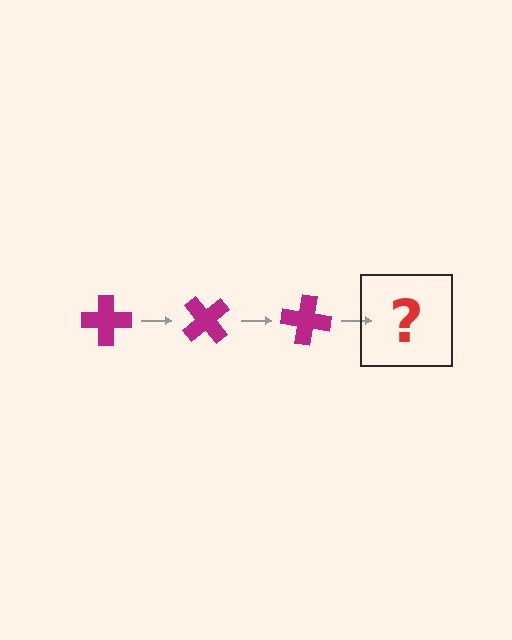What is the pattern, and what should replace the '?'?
The pattern is that the cross rotates 50 degrees each step. The '?' should be a magenta cross rotated 150 degrees.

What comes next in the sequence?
The next element should be a magenta cross rotated 150 degrees.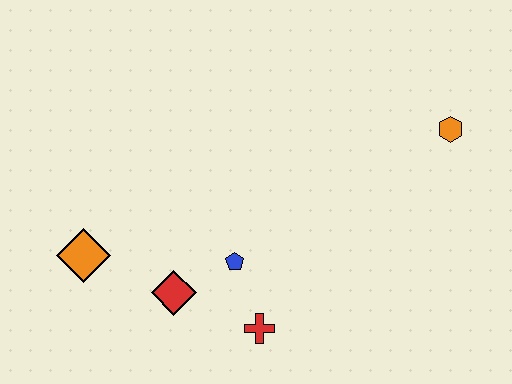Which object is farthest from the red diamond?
The orange hexagon is farthest from the red diamond.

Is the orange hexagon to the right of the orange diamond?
Yes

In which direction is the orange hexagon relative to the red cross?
The orange hexagon is above the red cross.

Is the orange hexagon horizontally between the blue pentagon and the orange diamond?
No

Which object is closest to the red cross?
The blue pentagon is closest to the red cross.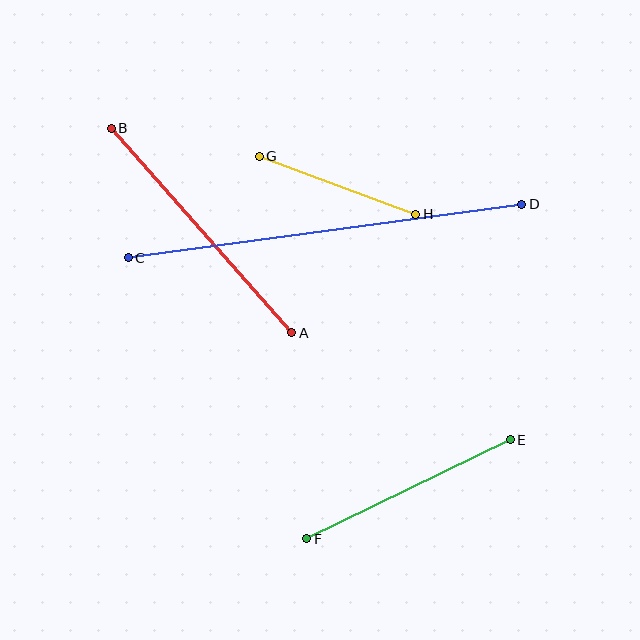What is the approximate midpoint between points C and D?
The midpoint is at approximately (325, 231) pixels.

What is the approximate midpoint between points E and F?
The midpoint is at approximately (408, 489) pixels.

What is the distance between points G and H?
The distance is approximately 167 pixels.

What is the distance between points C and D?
The distance is approximately 397 pixels.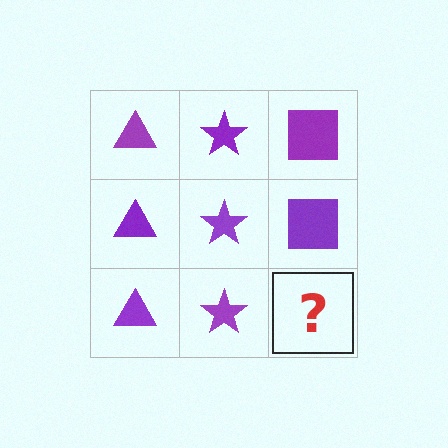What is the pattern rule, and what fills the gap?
The rule is that each column has a consistent shape. The gap should be filled with a purple square.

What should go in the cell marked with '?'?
The missing cell should contain a purple square.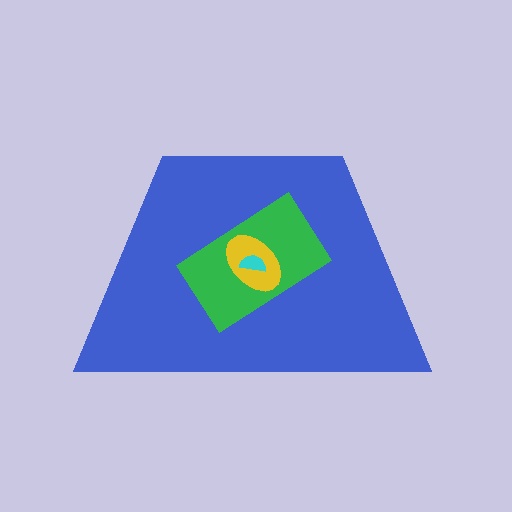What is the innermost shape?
The cyan semicircle.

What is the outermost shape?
The blue trapezoid.